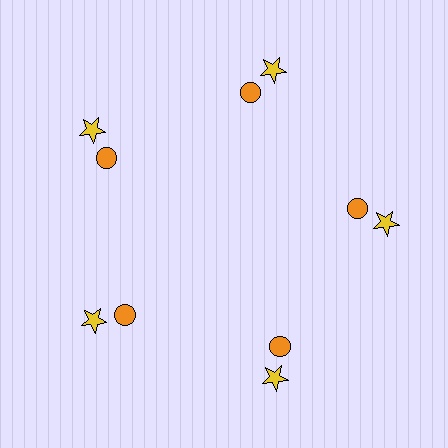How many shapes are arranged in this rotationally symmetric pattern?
There are 10 shapes, arranged in 5 groups of 2.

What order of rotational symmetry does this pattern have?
This pattern has 5-fold rotational symmetry.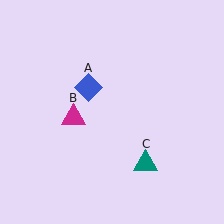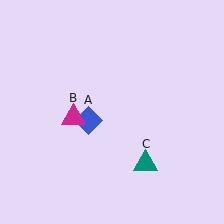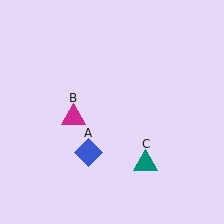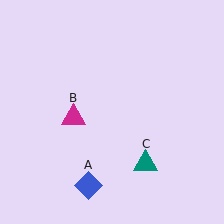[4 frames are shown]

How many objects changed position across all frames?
1 object changed position: blue diamond (object A).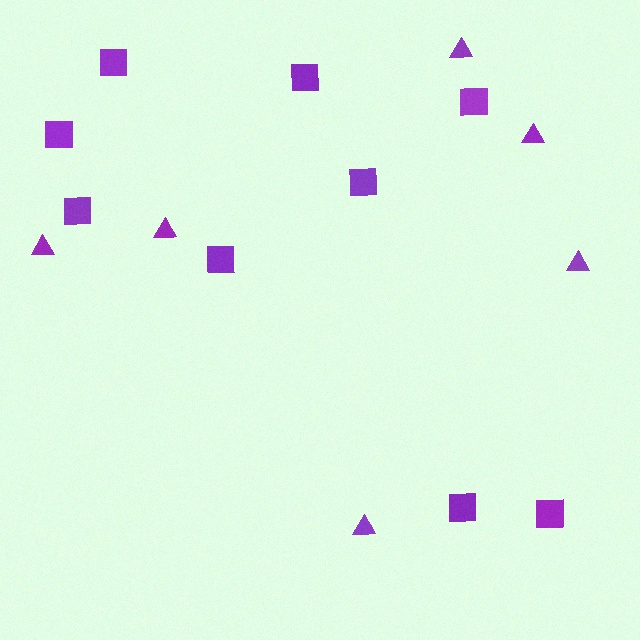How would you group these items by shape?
There are 2 groups: one group of triangles (6) and one group of squares (9).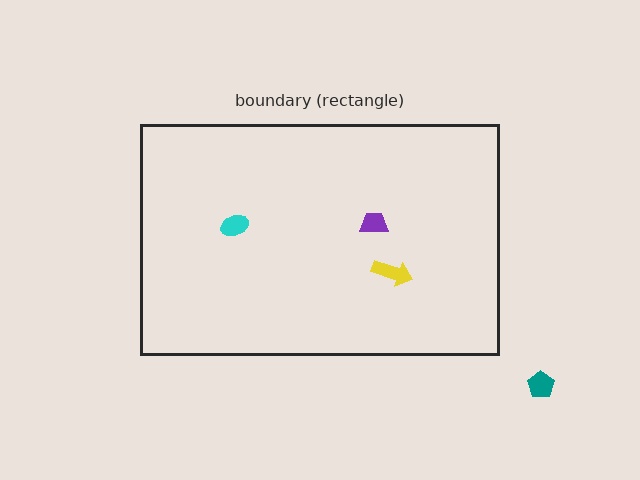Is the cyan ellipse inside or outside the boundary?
Inside.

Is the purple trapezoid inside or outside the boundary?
Inside.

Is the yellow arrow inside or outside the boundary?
Inside.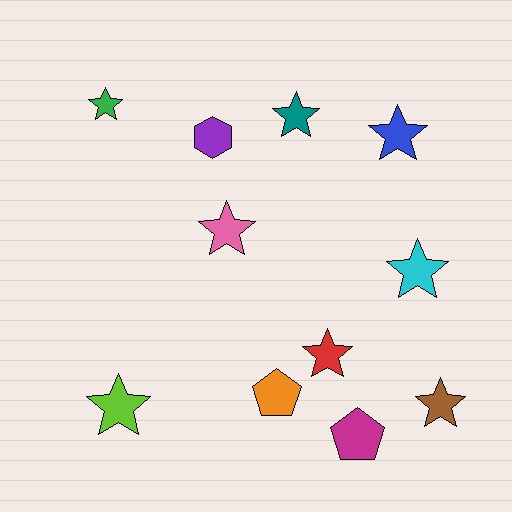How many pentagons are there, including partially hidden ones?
There are 2 pentagons.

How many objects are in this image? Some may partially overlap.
There are 11 objects.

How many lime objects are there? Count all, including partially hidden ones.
There is 1 lime object.